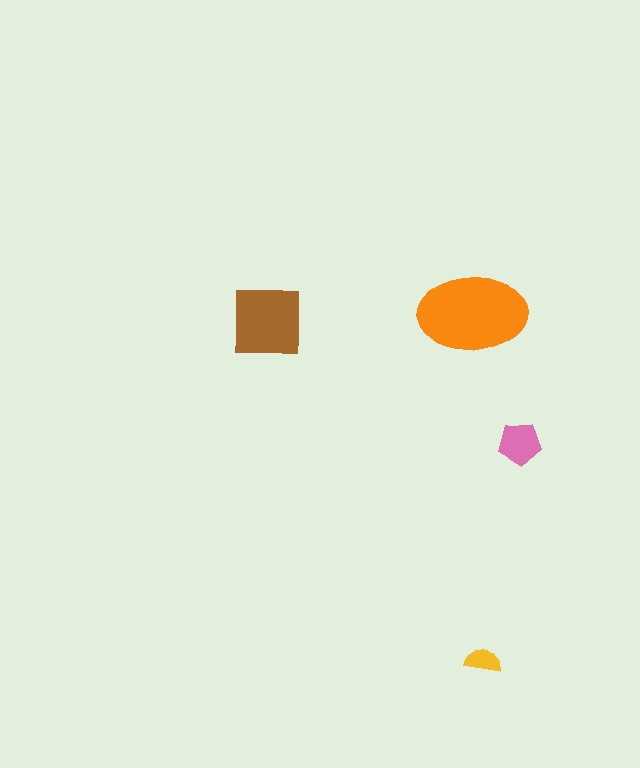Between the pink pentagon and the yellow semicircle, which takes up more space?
The pink pentagon.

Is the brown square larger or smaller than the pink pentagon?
Larger.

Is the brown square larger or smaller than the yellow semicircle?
Larger.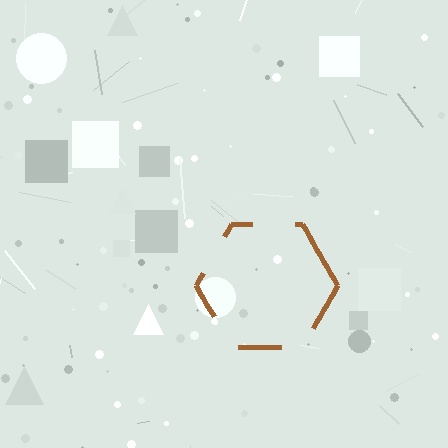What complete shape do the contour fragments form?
The contour fragments form a hexagon.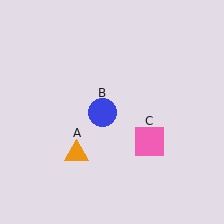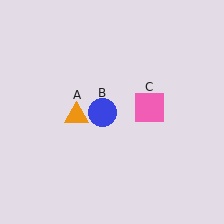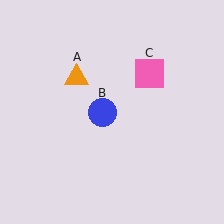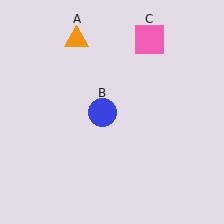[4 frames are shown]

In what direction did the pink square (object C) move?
The pink square (object C) moved up.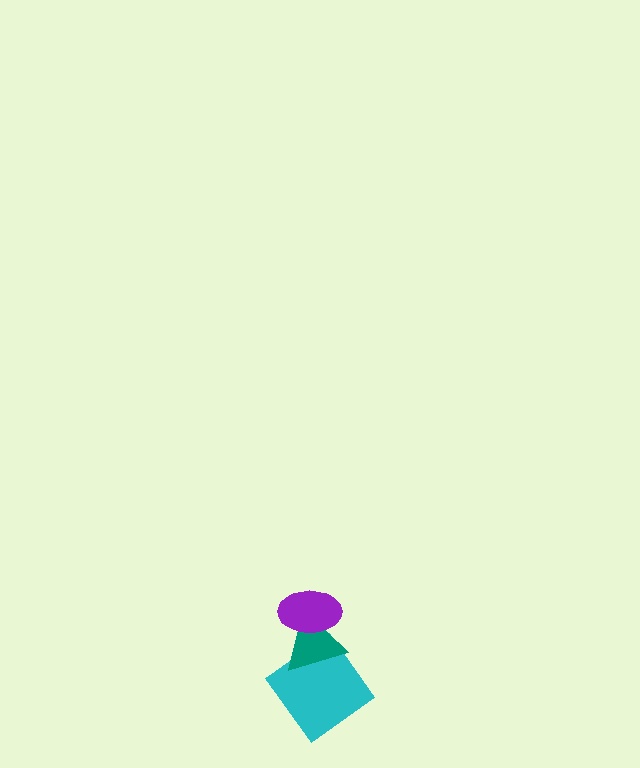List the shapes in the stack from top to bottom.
From top to bottom: the purple ellipse, the teal triangle, the cyan diamond.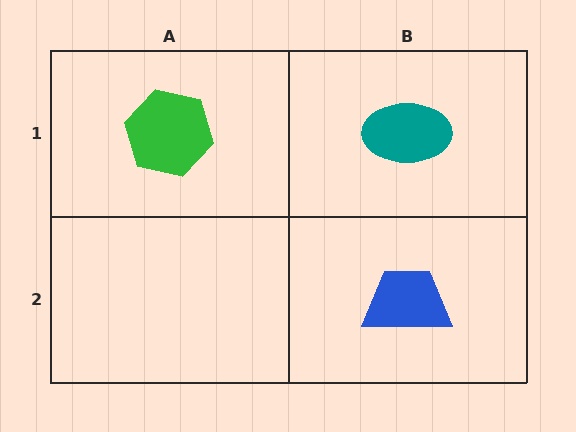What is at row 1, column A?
A green hexagon.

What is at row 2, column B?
A blue trapezoid.